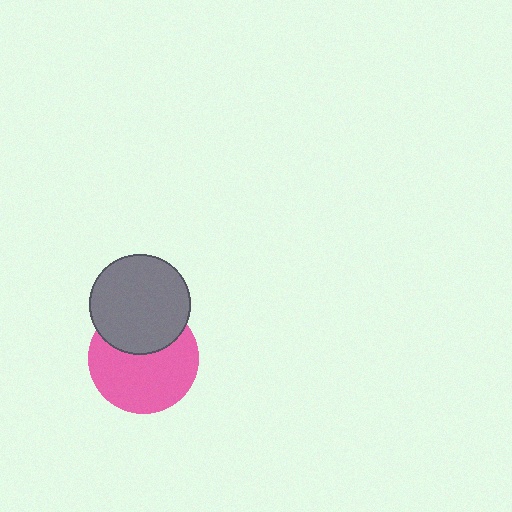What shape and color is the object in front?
The object in front is a gray circle.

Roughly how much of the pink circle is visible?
Most of it is visible (roughly 65%).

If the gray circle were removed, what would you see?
You would see the complete pink circle.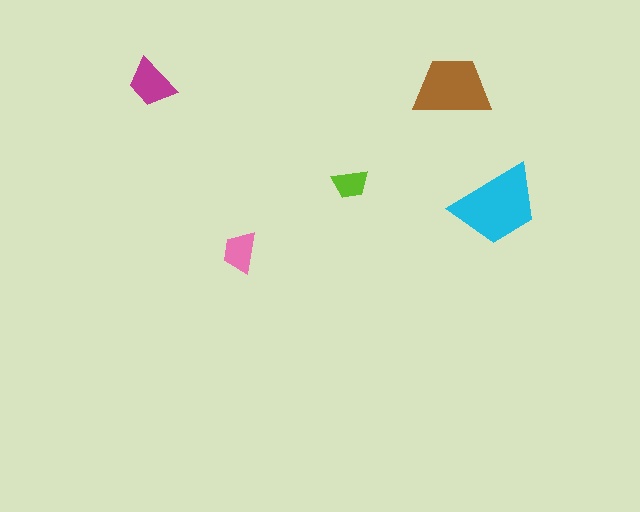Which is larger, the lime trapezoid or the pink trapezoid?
The pink one.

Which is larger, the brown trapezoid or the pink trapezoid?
The brown one.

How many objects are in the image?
There are 5 objects in the image.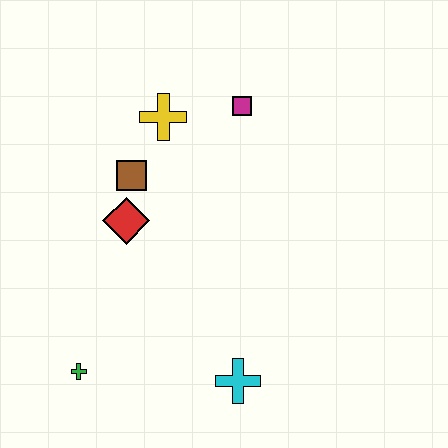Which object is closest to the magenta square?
The yellow cross is closest to the magenta square.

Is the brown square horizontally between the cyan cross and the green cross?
Yes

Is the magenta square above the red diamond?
Yes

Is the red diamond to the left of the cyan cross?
Yes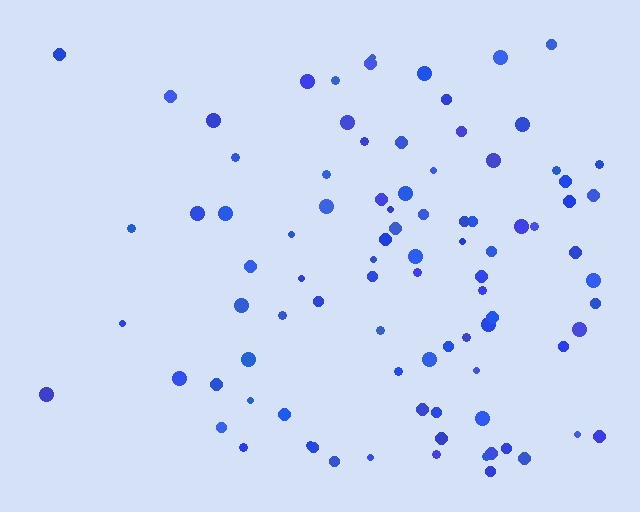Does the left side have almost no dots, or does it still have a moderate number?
Still a moderate number, just noticeably fewer than the right.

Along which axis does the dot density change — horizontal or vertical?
Horizontal.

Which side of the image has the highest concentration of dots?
The right.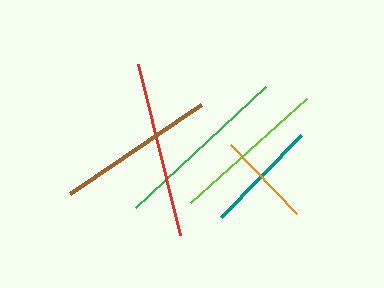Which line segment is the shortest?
The orange line is the shortest at approximately 96 pixels.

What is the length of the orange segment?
The orange segment is approximately 96 pixels long.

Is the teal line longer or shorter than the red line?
The red line is longer than the teal line.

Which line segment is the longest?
The green line is the longest at approximately 177 pixels.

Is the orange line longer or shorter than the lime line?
The lime line is longer than the orange line.